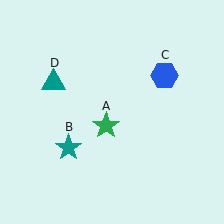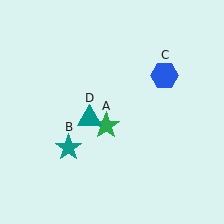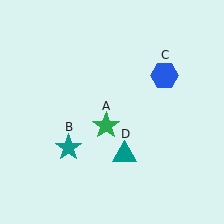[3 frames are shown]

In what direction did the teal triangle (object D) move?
The teal triangle (object D) moved down and to the right.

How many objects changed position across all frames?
1 object changed position: teal triangle (object D).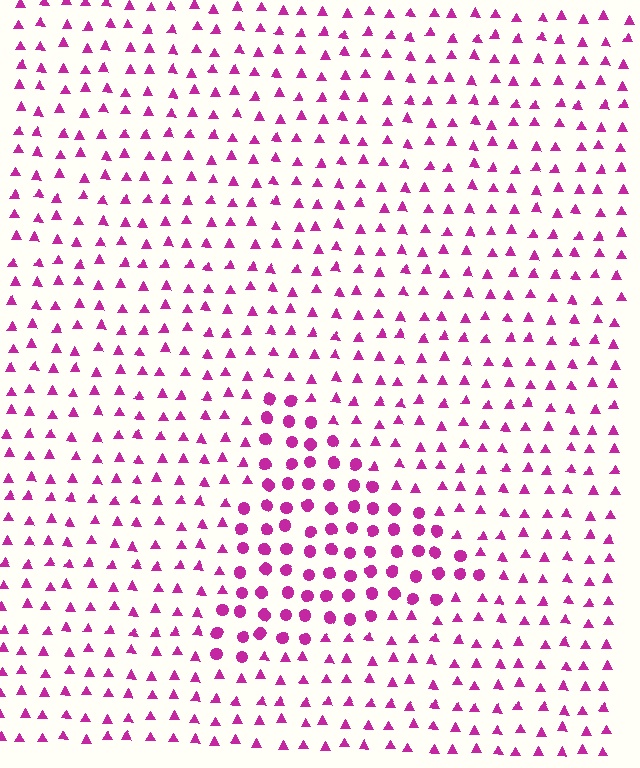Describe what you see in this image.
The image is filled with small magenta elements arranged in a uniform grid. A triangle-shaped region contains circles, while the surrounding area contains triangles. The boundary is defined purely by the change in element shape.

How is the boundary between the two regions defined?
The boundary is defined by a change in element shape: circles inside vs. triangles outside. All elements share the same color and spacing.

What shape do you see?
I see a triangle.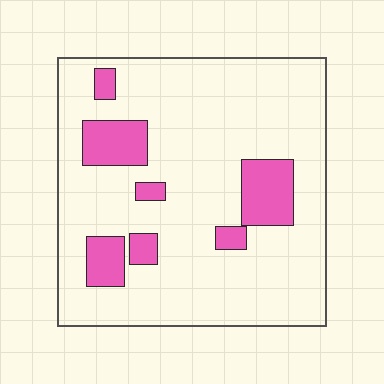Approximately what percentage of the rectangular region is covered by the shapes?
Approximately 15%.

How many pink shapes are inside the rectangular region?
7.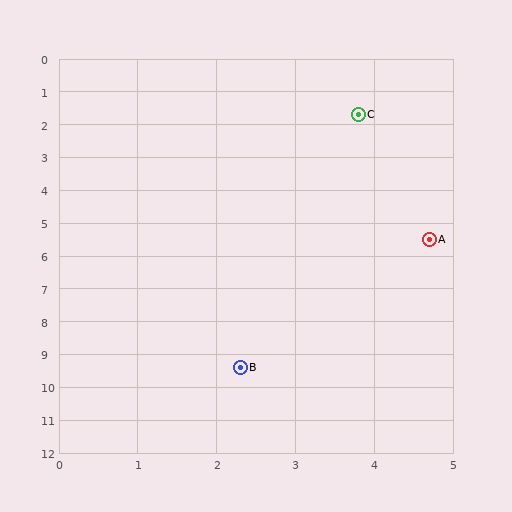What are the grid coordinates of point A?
Point A is at approximately (4.7, 5.5).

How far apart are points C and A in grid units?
Points C and A are about 3.9 grid units apart.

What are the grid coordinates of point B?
Point B is at approximately (2.3, 9.4).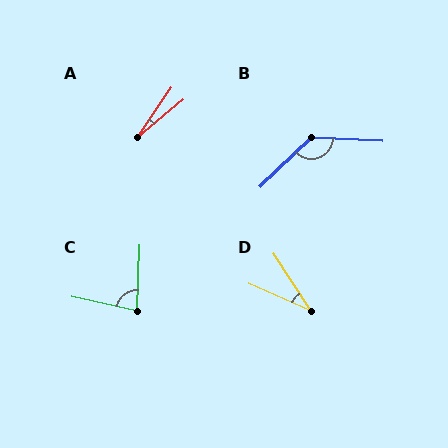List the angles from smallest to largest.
A (16°), D (33°), C (80°), B (133°).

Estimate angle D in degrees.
Approximately 33 degrees.